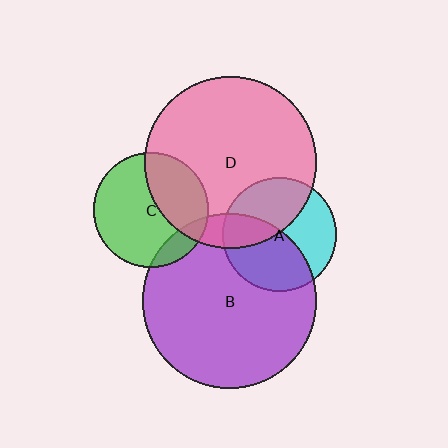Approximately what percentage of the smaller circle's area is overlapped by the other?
Approximately 15%.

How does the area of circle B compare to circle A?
Approximately 2.3 times.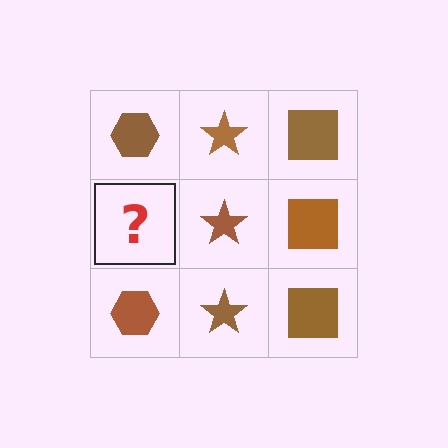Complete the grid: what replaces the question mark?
The question mark should be replaced with a brown hexagon.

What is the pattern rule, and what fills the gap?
The rule is that each column has a consistent shape. The gap should be filled with a brown hexagon.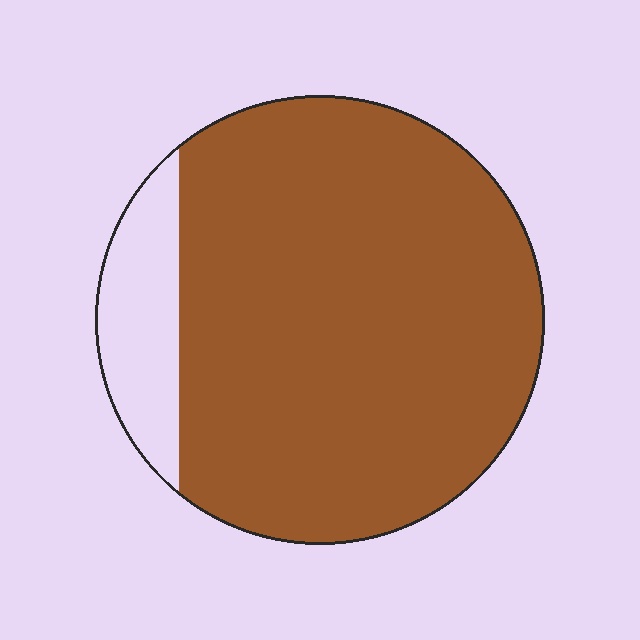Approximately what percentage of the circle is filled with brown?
Approximately 85%.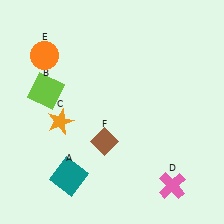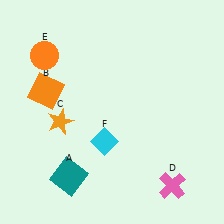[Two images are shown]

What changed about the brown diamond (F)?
In Image 1, F is brown. In Image 2, it changed to cyan.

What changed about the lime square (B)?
In Image 1, B is lime. In Image 2, it changed to orange.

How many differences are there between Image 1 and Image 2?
There are 2 differences between the two images.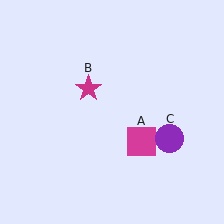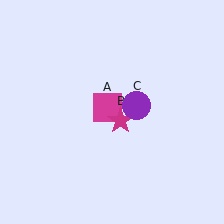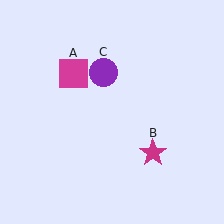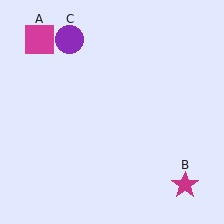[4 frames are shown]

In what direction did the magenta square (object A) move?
The magenta square (object A) moved up and to the left.